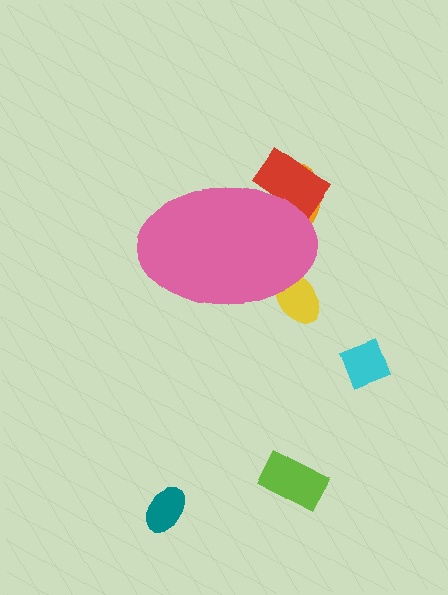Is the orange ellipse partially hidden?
Yes, the orange ellipse is partially hidden behind the pink ellipse.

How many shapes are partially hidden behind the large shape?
3 shapes are partially hidden.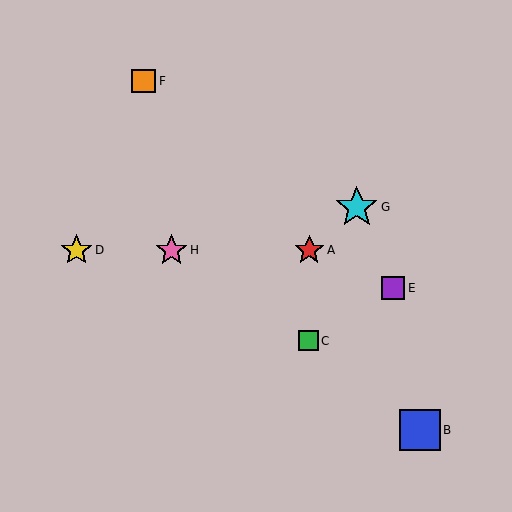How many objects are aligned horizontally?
3 objects (A, D, H) are aligned horizontally.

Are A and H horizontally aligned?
Yes, both are at y≈250.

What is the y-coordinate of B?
Object B is at y≈430.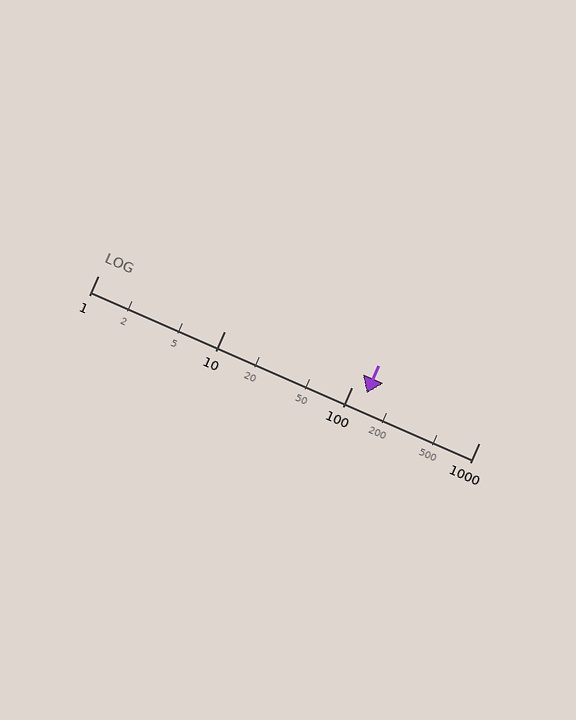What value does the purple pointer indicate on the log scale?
The pointer indicates approximately 130.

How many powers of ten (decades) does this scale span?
The scale spans 3 decades, from 1 to 1000.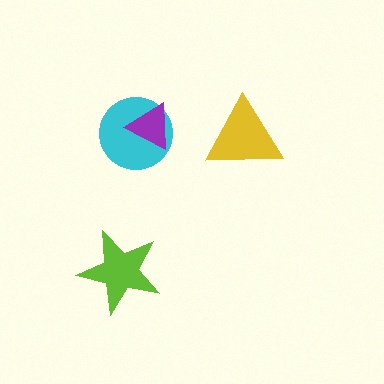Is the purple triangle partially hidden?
No, no other shape covers it.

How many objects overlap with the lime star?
0 objects overlap with the lime star.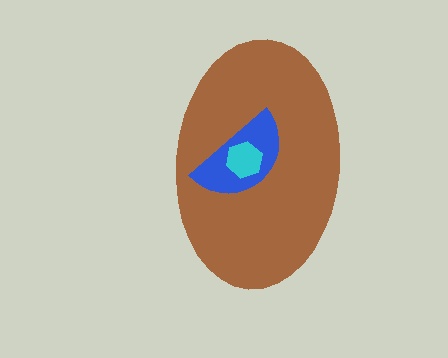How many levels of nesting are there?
3.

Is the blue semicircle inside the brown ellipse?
Yes.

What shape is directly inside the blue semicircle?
The cyan hexagon.